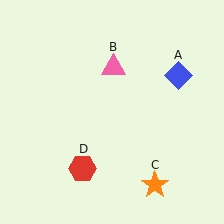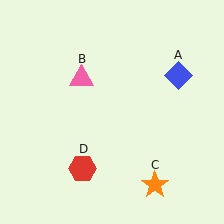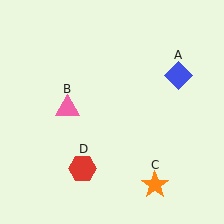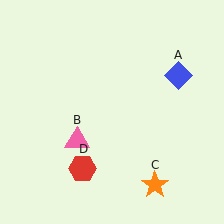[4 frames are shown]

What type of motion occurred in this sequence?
The pink triangle (object B) rotated counterclockwise around the center of the scene.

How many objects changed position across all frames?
1 object changed position: pink triangle (object B).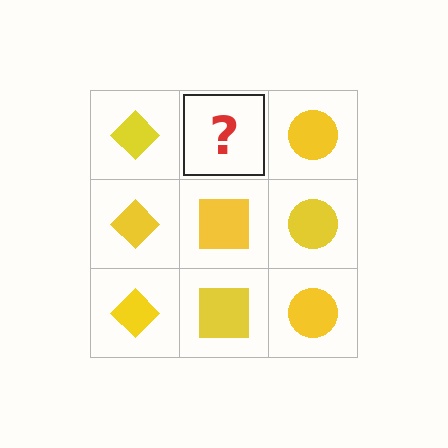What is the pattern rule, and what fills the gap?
The rule is that each column has a consistent shape. The gap should be filled with a yellow square.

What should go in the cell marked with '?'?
The missing cell should contain a yellow square.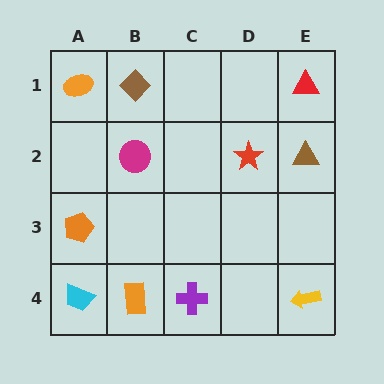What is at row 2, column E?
A brown triangle.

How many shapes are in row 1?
3 shapes.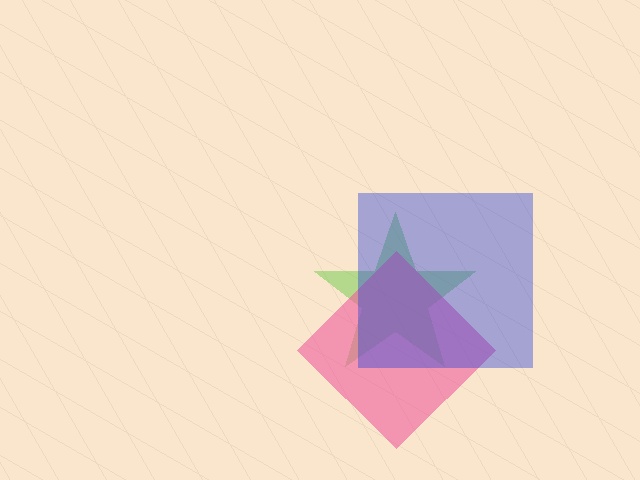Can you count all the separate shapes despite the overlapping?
Yes, there are 3 separate shapes.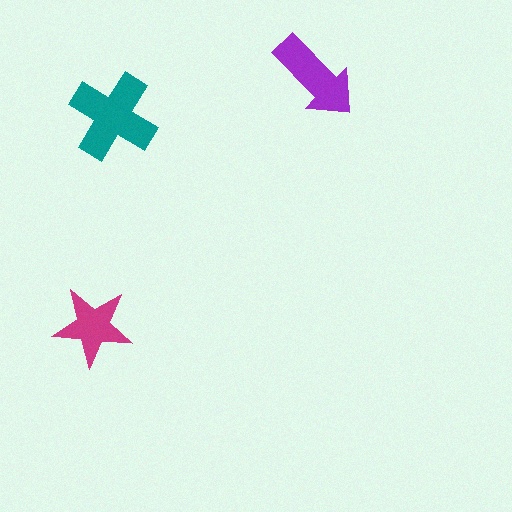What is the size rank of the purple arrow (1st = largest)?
2nd.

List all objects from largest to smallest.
The teal cross, the purple arrow, the magenta star.